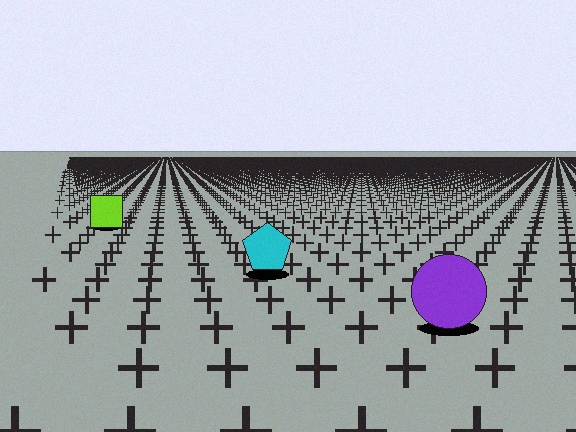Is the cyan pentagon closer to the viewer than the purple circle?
No. The purple circle is closer — you can tell from the texture gradient: the ground texture is coarser near it.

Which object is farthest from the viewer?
The lime square is farthest from the viewer. It appears smaller and the ground texture around it is denser.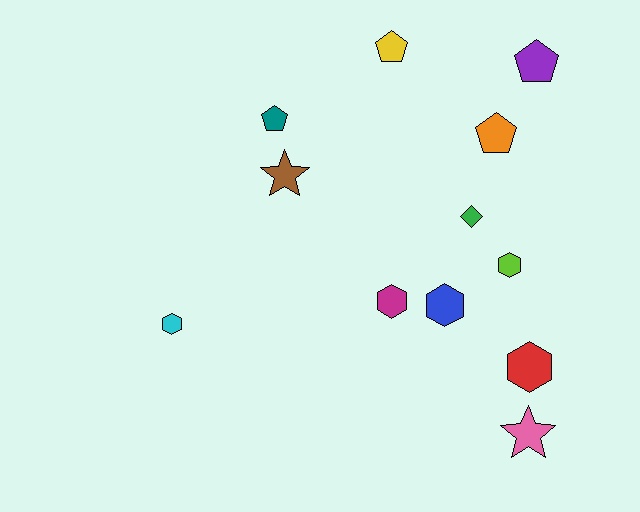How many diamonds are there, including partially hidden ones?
There is 1 diamond.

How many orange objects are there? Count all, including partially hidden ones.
There is 1 orange object.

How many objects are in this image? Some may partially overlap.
There are 12 objects.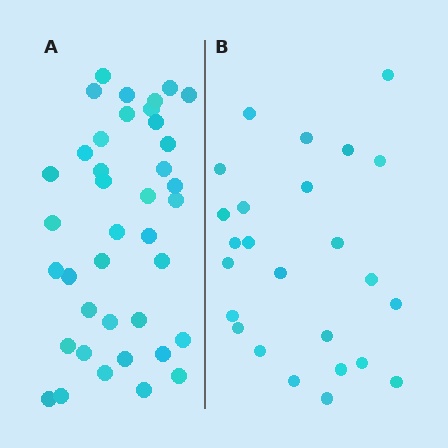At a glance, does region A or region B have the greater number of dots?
Region A (the left region) has more dots.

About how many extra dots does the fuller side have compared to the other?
Region A has approximately 15 more dots than region B.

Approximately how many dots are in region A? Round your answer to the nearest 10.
About 40 dots. (The exact count is 39, which rounds to 40.)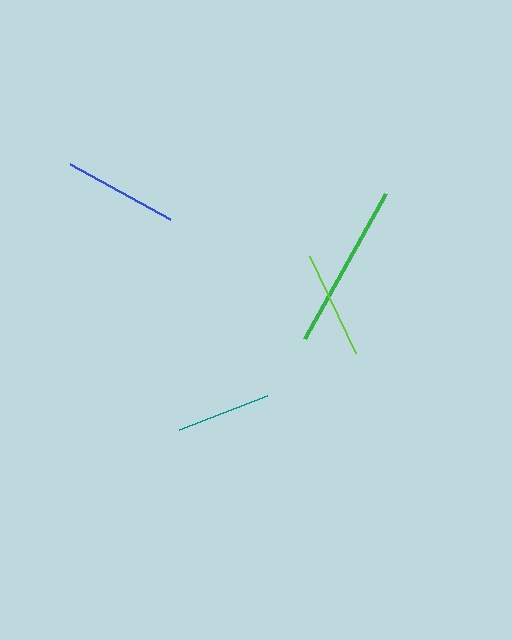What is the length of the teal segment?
The teal segment is approximately 95 pixels long.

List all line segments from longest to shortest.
From longest to shortest: green, blue, lime, teal.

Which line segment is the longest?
The green line is the longest at approximately 166 pixels.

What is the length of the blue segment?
The blue segment is approximately 114 pixels long.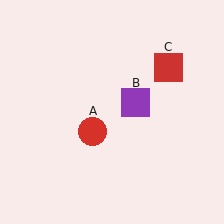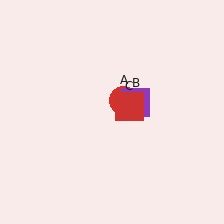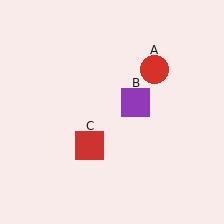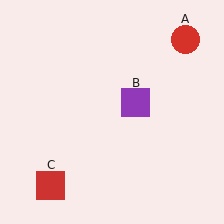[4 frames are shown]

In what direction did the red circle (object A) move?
The red circle (object A) moved up and to the right.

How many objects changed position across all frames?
2 objects changed position: red circle (object A), red square (object C).